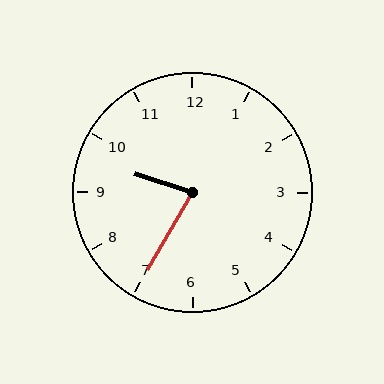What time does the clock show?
9:35.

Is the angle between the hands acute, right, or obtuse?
It is acute.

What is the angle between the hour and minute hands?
Approximately 78 degrees.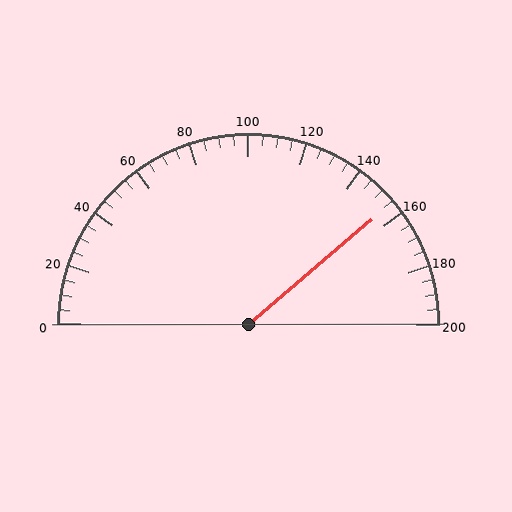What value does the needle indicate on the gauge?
The needle indicates approximately 155.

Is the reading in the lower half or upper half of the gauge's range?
The reading is in the upper half of the range (0 to 200).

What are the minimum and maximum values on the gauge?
The gauge ranges from 0 to 200.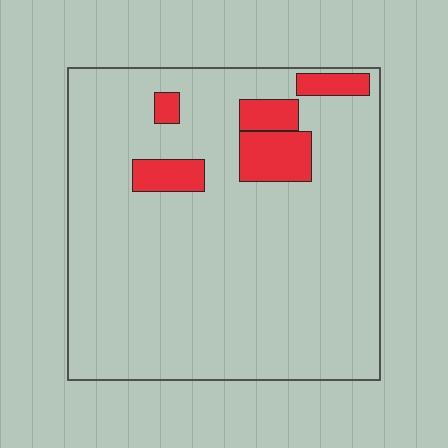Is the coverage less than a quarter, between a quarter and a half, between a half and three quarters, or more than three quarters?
Less than a quarter.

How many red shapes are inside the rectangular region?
5.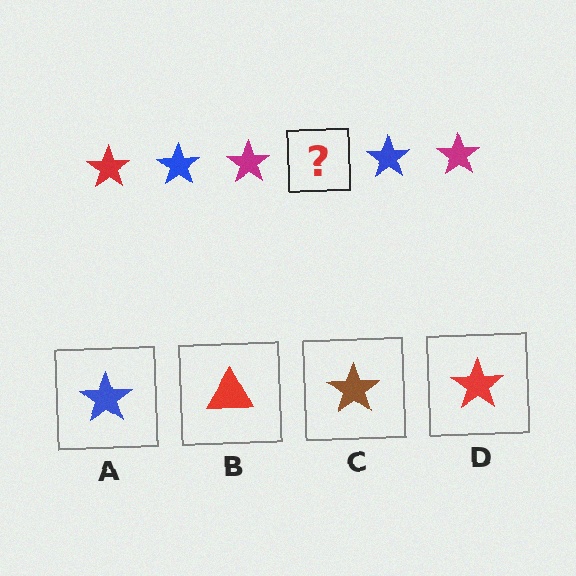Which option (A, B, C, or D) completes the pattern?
D.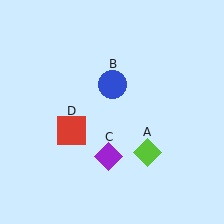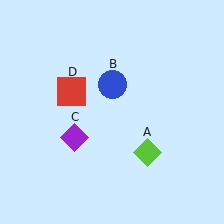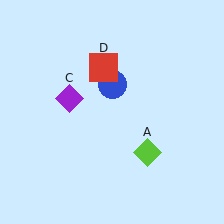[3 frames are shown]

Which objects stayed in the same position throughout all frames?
Lime diamond (object A) and blue circle (object B) remained stationary.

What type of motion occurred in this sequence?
The purple diamond (object C), red square (object D) rotated clockwise around the center of the scene.